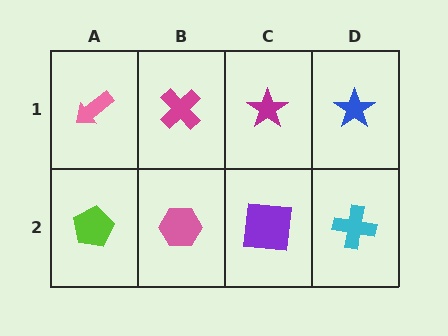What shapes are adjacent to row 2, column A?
A pink arrow (row 1, column A), a pink hexagon (row 2, column B).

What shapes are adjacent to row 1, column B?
A pink hexagon (row 2, column B), a pink arrow (row 1, column A), a magenta star (row 1, column C).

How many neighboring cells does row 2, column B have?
3.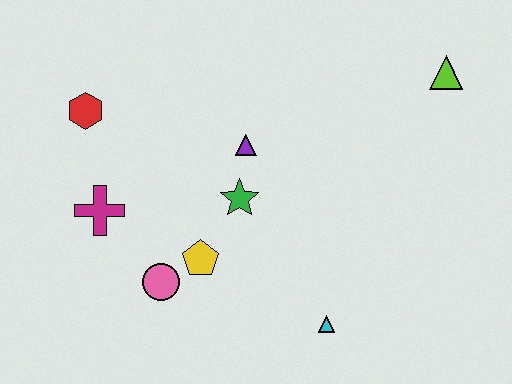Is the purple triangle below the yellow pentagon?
No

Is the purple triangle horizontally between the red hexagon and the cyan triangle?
Yes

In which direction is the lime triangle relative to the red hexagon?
The lime triangle is to the right of the red hexagon.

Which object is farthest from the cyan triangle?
The red hexagon is farthest from the cyan triangle.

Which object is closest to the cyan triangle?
The yellow pentagon is closest to the cyan triangle.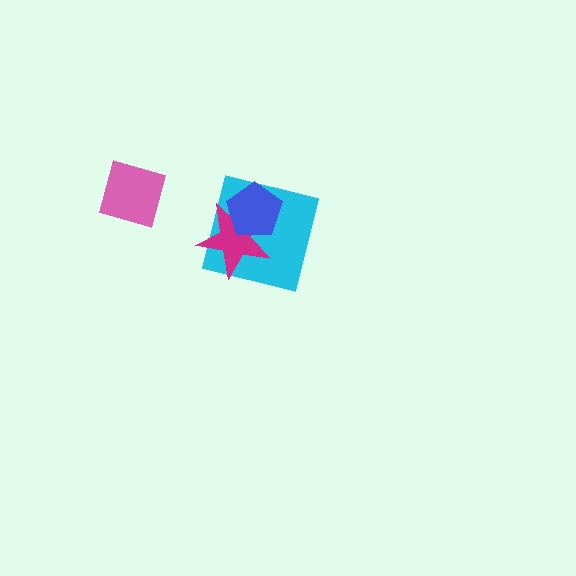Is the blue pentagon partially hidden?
No, no other shape covers it.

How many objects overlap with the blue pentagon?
2 objects overlap with the blue pentagon.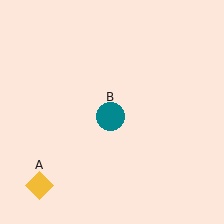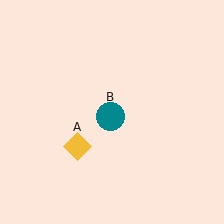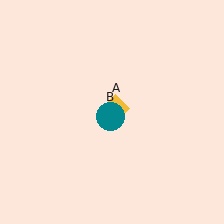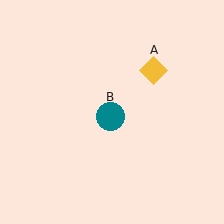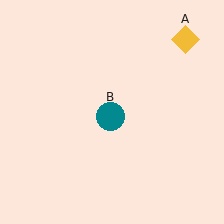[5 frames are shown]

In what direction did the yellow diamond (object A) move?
The yellow diamond (object A) moved up and to the right.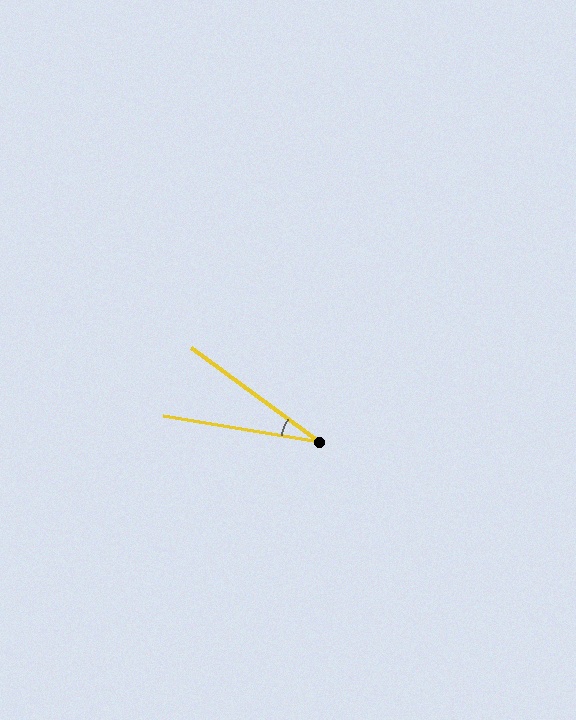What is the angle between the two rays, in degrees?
Approximately 27 degrees.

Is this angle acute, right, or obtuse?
It is acute.